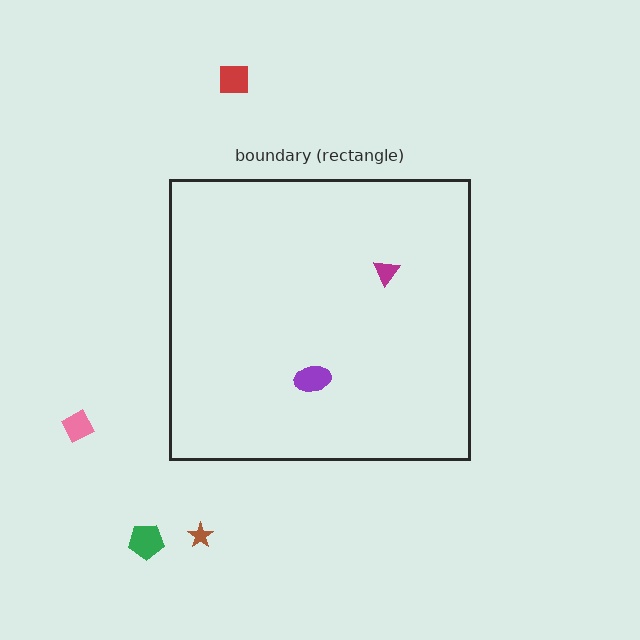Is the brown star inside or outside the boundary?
Outside.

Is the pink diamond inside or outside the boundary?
Outside.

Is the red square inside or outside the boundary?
Outside.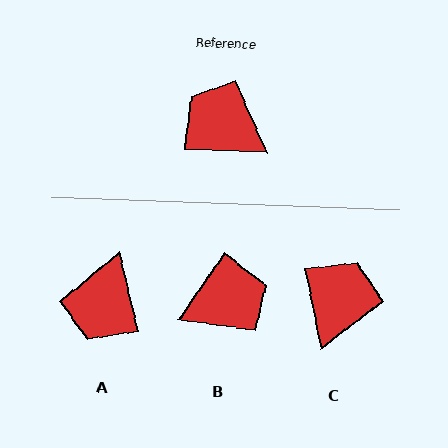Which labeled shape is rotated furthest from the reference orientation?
B, about 121 degrees away.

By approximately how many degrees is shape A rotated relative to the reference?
Approximately 107 degrees counter-clockwise.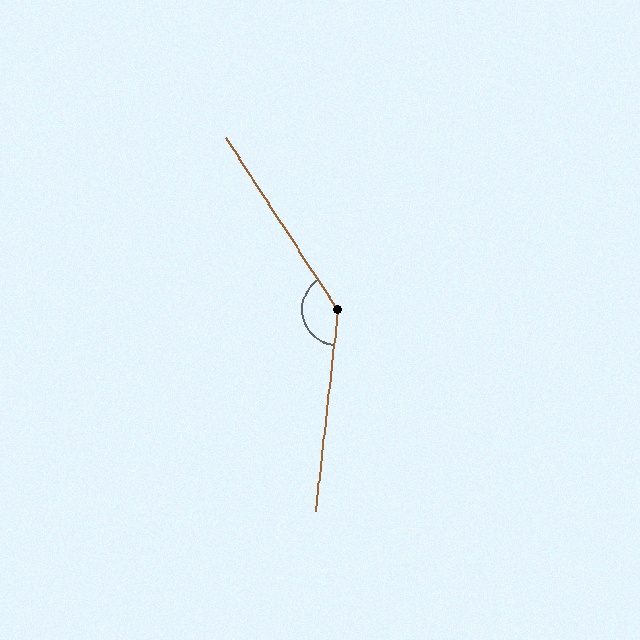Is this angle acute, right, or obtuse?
It is obtuse.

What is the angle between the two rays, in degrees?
Approximately 140 degrees.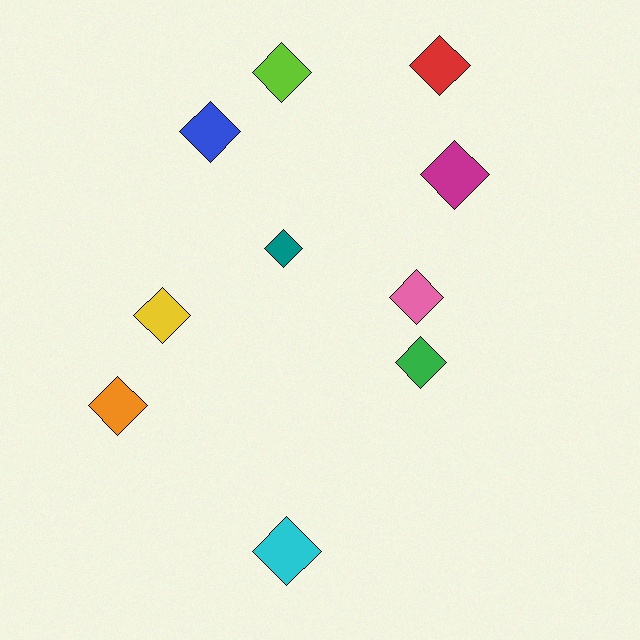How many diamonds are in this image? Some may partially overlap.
There are 10 diamonds.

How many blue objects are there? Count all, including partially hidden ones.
There is 1 blue object.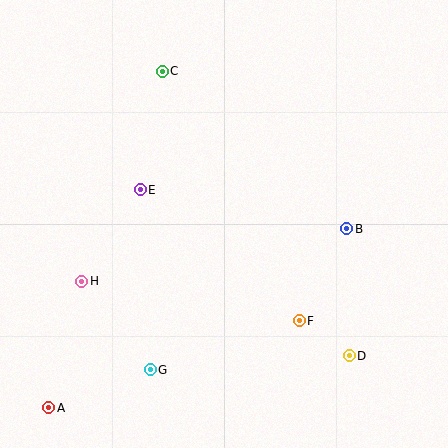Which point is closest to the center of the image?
Point E at (140, 190) is closest to the center.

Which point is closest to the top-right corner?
Point B is closest to the top-right corner.